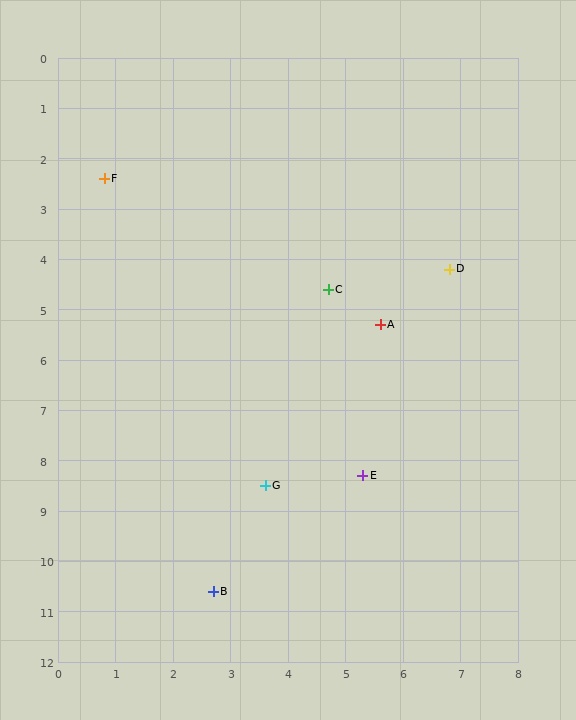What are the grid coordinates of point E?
Point E is at approximately (5.3, 8.3).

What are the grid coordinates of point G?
Point G is at approximately (3.6, 8.5).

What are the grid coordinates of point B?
Point B is at approximately (2.7, 10.6).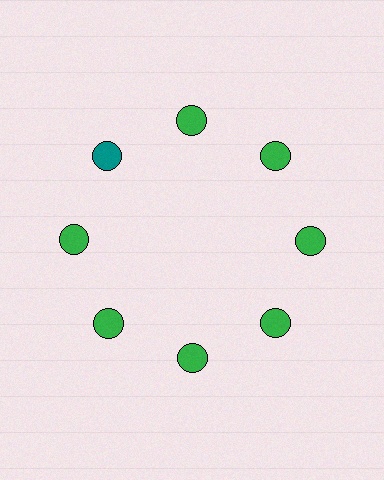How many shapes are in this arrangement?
There are 8 shapes arranged in a ring pattern.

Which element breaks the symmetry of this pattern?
The teal circle at roughly the 10 o'clock position breaks the symmetry. All other shapes are green circles.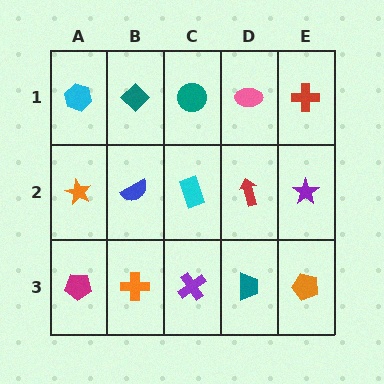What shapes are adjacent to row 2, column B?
A teal diamond (row 1, column B), an orange cross (row 3, column B), an orange star (row 2, column A), a cyan rectangle (row 2, column C).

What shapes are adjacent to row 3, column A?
An orange star (row 2, column A), an orange cross (row 3, column B).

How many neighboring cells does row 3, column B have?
3.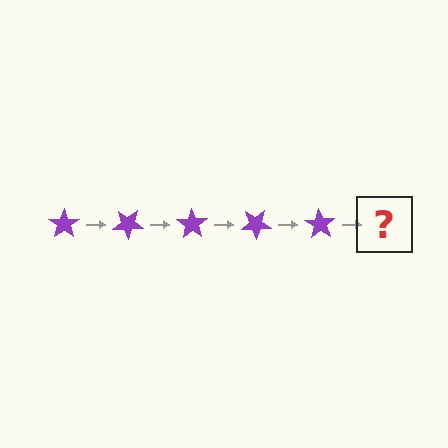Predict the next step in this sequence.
The next step is a purple star rotated 175 degrees.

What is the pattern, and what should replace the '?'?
The pattern is that the star rotates 35 degrees each step. The '?' should be a purple star rotated 175 degrees.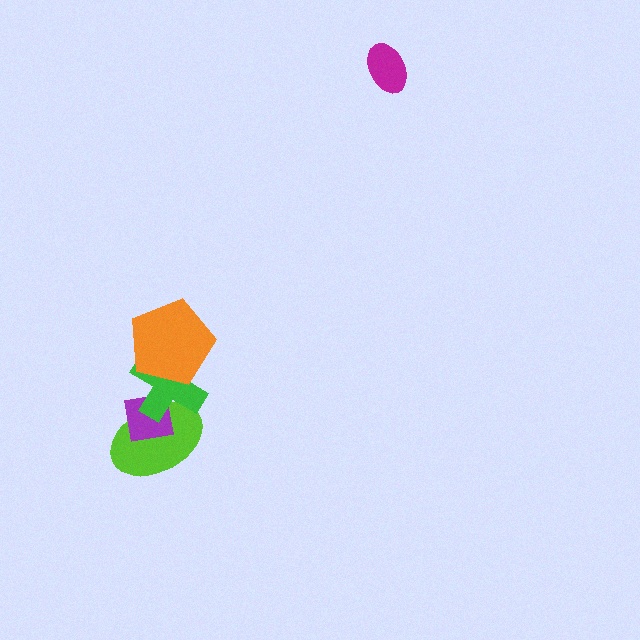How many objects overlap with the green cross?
3 objects overlap with the green cross.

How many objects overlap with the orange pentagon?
1 object overlaps with the orange pentagon.